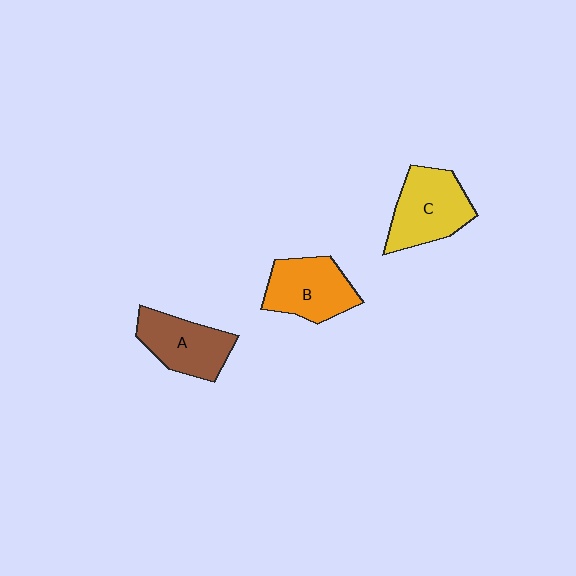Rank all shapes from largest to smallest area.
From largest to smallest: C (yellow), B (orange), A (brown).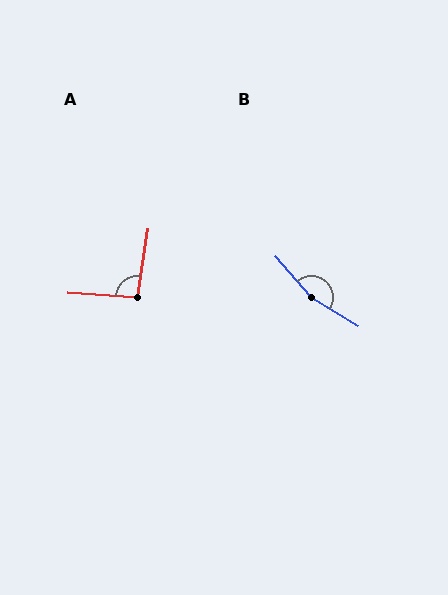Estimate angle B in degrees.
Approximately 162 degrees.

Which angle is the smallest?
A, at approximately 95 degrees.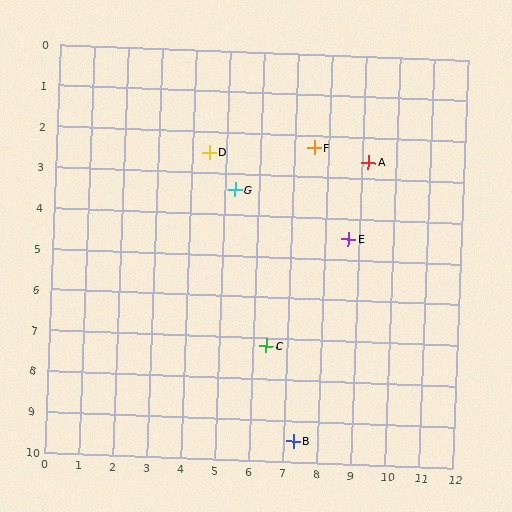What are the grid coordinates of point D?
Point D is at approximately (4.5, 2.5).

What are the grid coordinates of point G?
Point G is at approximately (5.3, 3.4).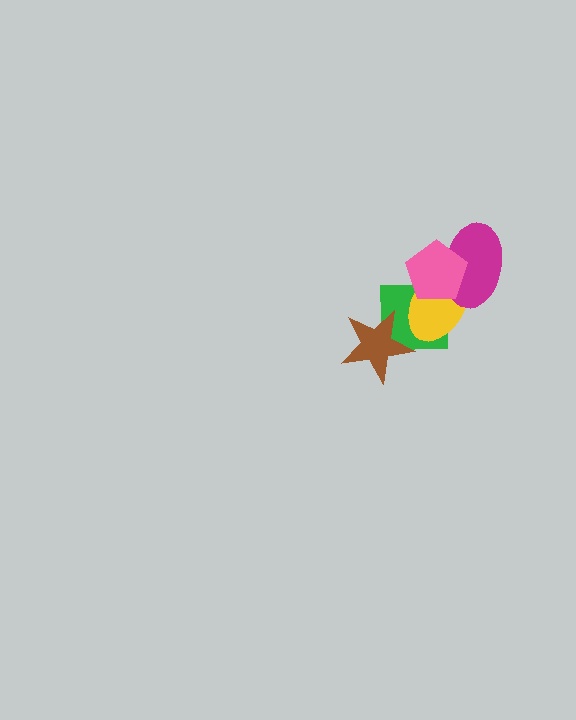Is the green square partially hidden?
Yes, it is partially covered by another shape.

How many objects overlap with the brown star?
1 object overlaps with the brown star.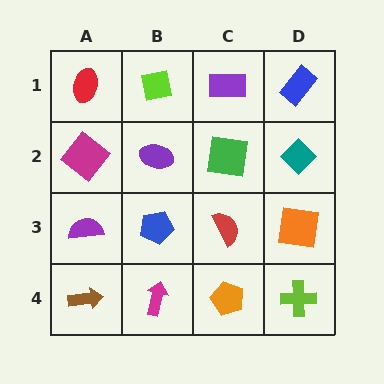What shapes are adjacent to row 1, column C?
A green square (row 2, column C), a lime square (row 1, column B), a blue rectangle (row 1, column D).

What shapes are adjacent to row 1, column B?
A purple ellipse (row 2, column B), a red ellipse (row 1, column A), a purple rectangle (row 1, column C).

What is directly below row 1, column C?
A green square.